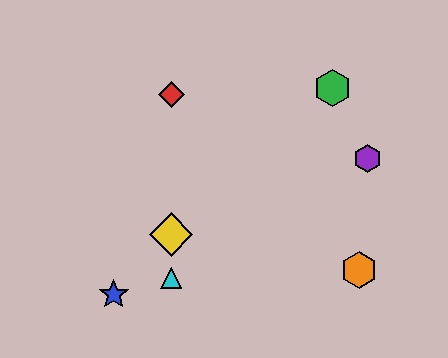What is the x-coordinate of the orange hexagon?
The orange hexagon is at x≈359.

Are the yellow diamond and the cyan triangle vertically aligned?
Yes, both are at x≈171.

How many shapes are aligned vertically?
3 shapes (the red diamond, the yellow diamond, the cyan triangle) are aligned vertically.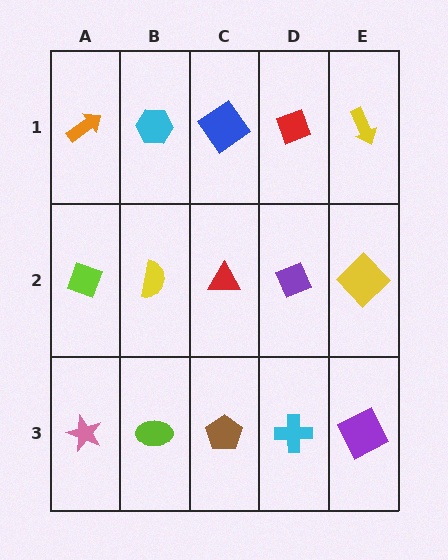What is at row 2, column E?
A yellow diamond.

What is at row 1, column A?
An orange arrow.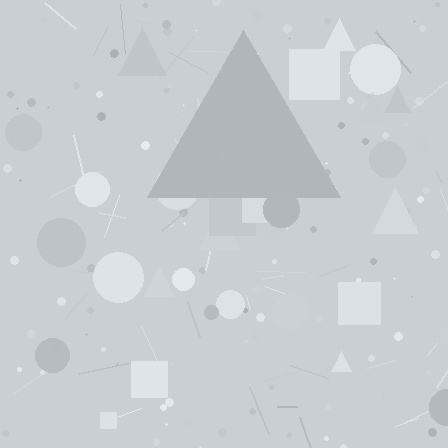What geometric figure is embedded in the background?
A triangle is embedded in the background.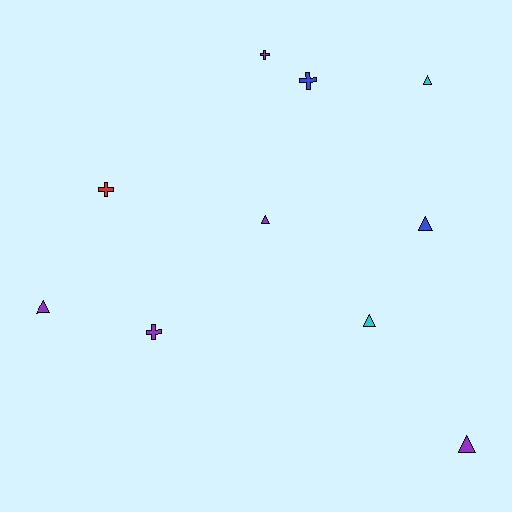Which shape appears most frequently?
Triangle, with 6 objects.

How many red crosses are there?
There is 1 red cross.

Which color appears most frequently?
Purple, with 5 objects.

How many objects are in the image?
There are 10 objects.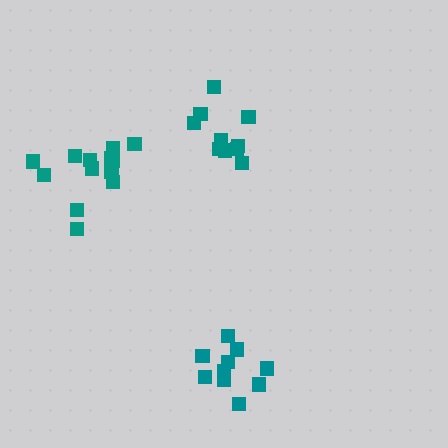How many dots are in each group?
Group 1: 14 dots, Group 2: 10 dots, Group 3: 10 dots (34 total).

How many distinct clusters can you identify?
There are 3 distinct clusters.